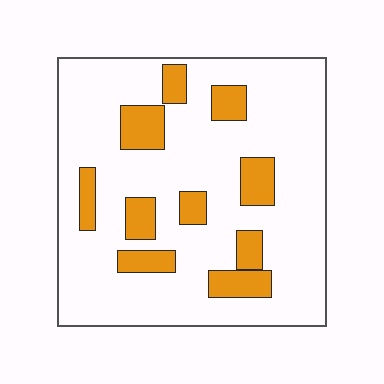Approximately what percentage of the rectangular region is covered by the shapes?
Approximately 20%.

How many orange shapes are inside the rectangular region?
10.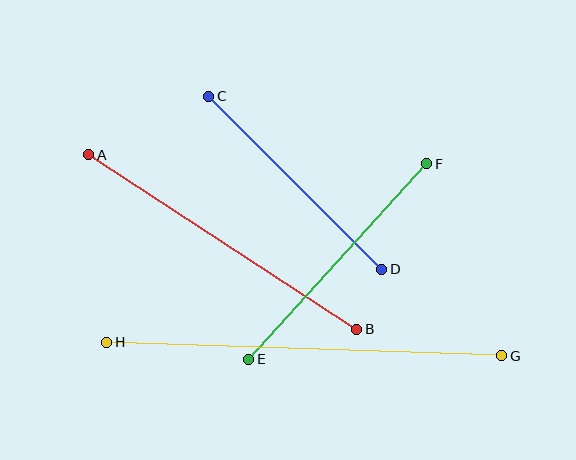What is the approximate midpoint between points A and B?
The midpoint is at approximately (223, 242) pixels.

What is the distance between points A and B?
The distance is approximately 320 pixels.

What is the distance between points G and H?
The distance is approximately 396 pixels.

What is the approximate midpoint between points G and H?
The midpoint is at approximately (304, 349) pixels.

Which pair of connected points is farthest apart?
Points G and H are farthest apart.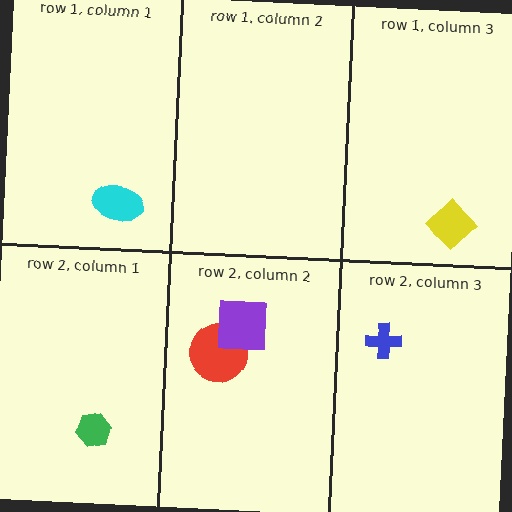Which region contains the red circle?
The row 2, column 2 region.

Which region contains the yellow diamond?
The row 1, column 3 region.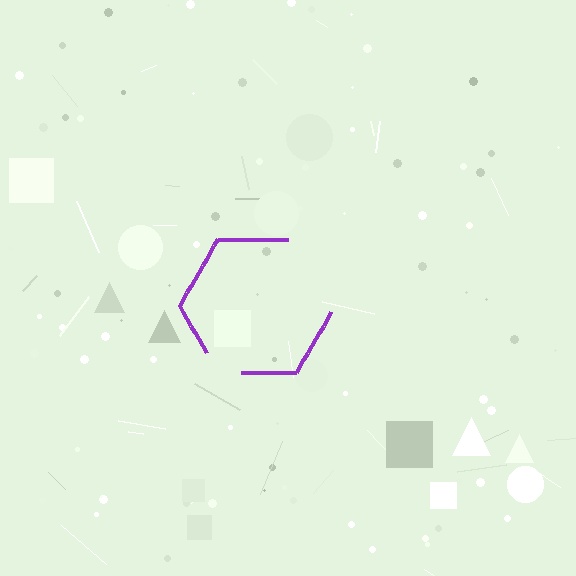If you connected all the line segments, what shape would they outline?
They would outline a hexagon.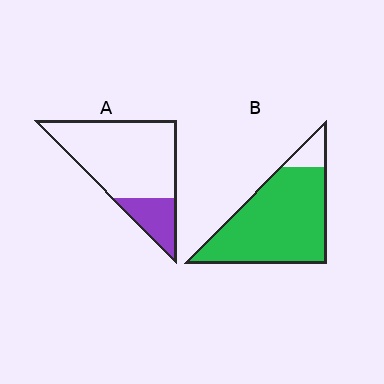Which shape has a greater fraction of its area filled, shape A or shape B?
Shape B.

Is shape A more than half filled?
No.